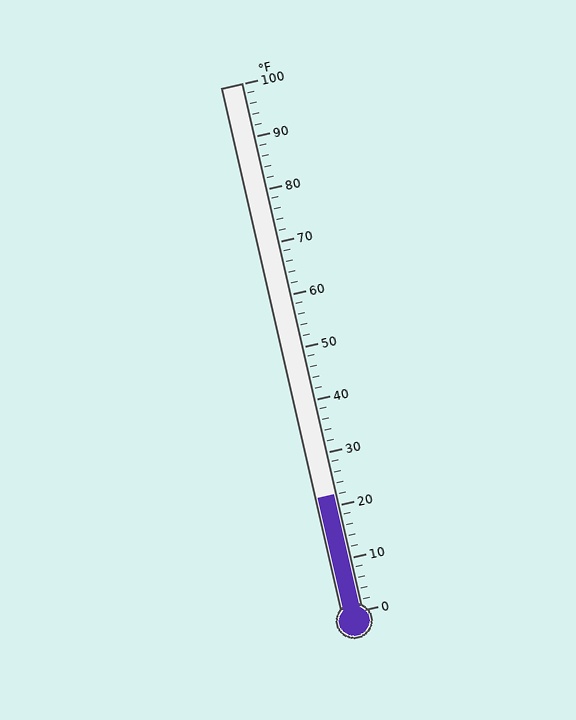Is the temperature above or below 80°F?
The temperature is below 80°F.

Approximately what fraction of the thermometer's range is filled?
The thermometer is filled to approximately 20% of its range.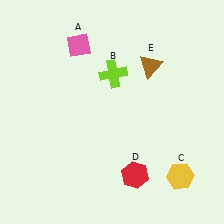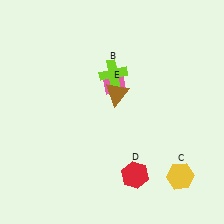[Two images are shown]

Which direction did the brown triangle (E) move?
The brown triangle (E) moved left.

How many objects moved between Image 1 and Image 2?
2 objects moved between the two images.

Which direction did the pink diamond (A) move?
The pink diamond (A) moved down.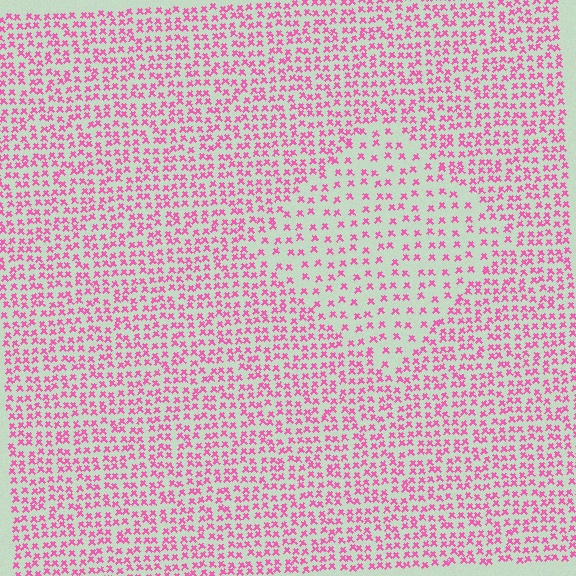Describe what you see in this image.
The image contains small pink elements arranged at two different densities. A diamond-shaped region is visible where the elements are less densely packed than the surrounding area.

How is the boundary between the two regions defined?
The boundary is defined by a change in element density (approximately 2.0x ratio). All elements are the same color, size, and shape.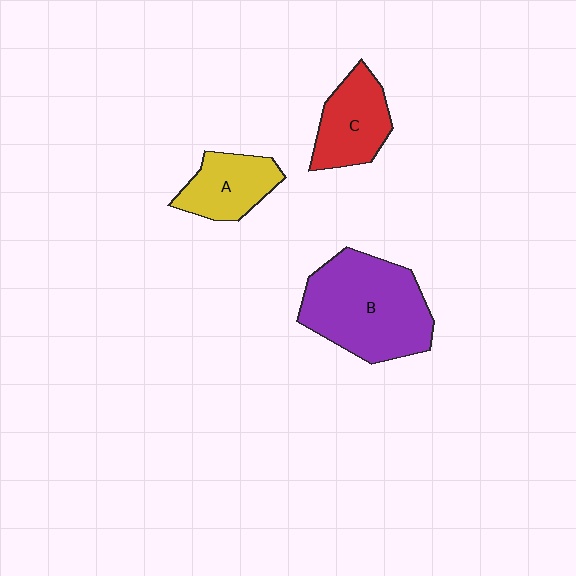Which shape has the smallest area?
Shape A (yellow).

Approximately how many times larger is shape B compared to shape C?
Approximately 1.9 times.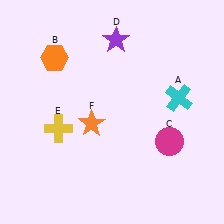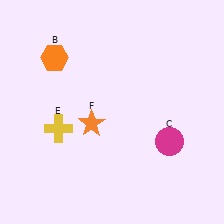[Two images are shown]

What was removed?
The purple star (D), the cyan cross (A) were removed in Image 2.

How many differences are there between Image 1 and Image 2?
There are 2 differences between the two images.